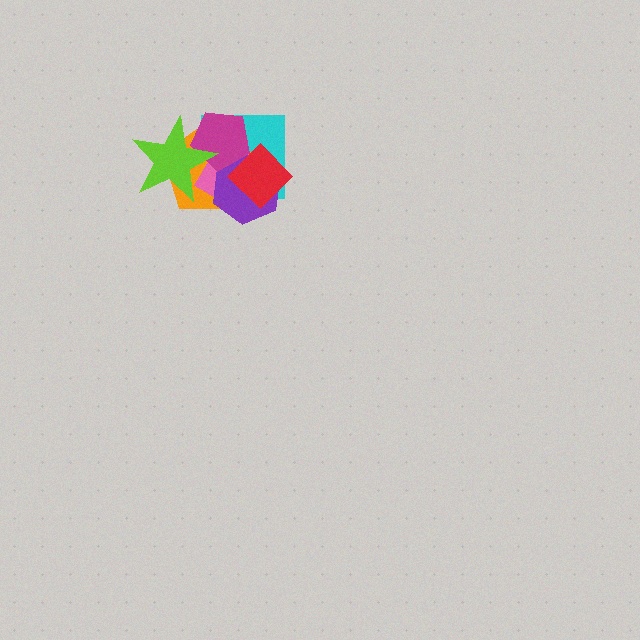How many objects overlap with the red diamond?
5 objects overlap with the red diamond.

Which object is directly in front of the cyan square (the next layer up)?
The orange pentagon is directly in front of the cyan square.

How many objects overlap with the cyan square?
6 objects overlap with the cyan square.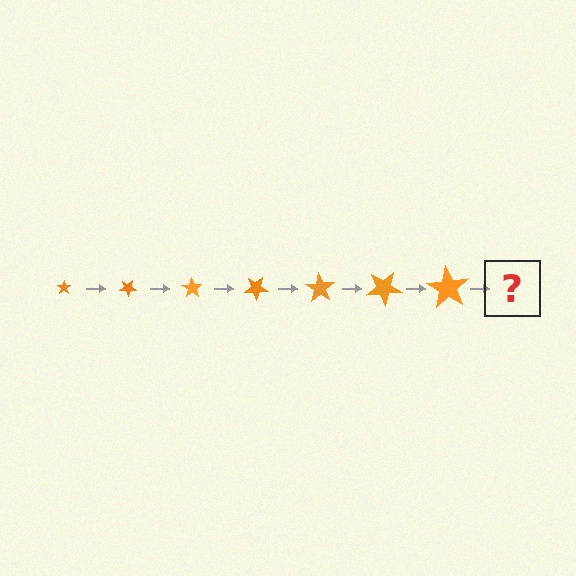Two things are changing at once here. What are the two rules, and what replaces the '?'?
The two rules are that the star grows larger each step and it rotates 35 degrees each step. The '?' should be a star, larger than the previous one and rotated 245 degrees from the start.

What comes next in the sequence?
The next element should be a star, larger than the previous one and rotated 245 degrees from the start.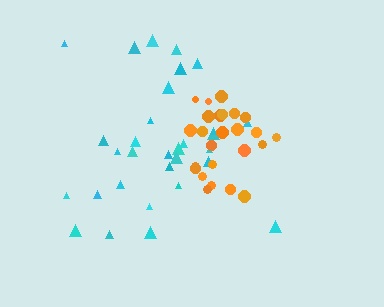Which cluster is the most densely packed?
Orange.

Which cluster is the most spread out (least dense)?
Cyan.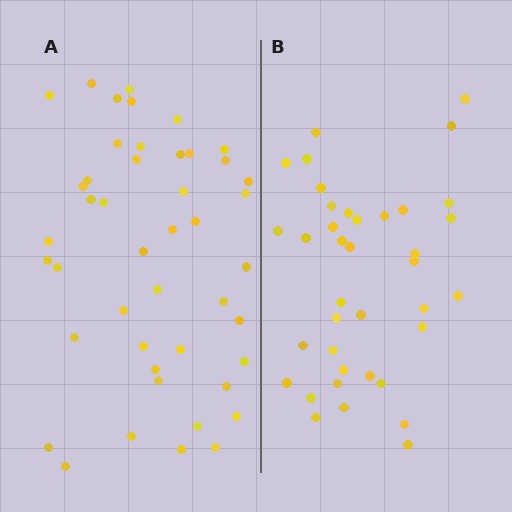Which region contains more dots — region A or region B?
Region A (the left region) has more dots.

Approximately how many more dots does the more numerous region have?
Region A has roughly 8 or so more dots than region B.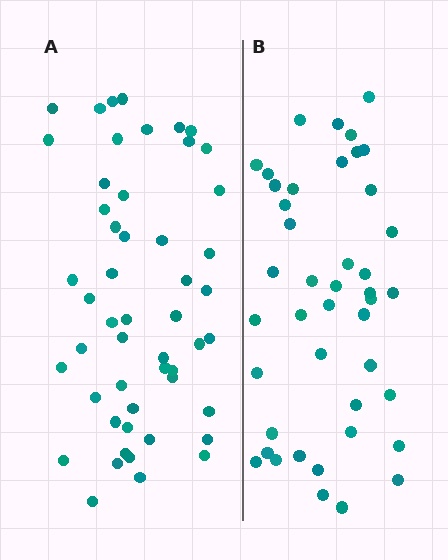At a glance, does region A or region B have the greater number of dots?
Region A (the left region) has more dots.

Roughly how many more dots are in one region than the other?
Region A has roughly 8 or so more dots than region B.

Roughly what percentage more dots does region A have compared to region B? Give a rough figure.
About 20% more.